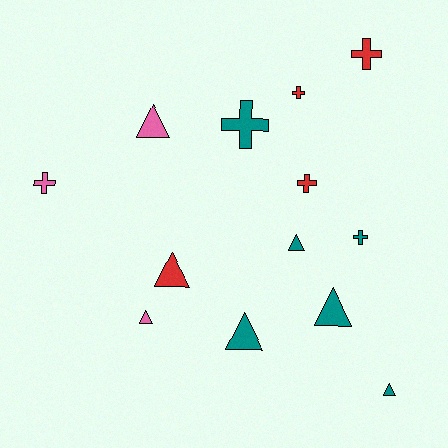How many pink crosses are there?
There is 1 pink cross.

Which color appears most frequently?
Teal, with 6 objects.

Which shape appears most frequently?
Triangle, with 7 objects.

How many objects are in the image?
There are 13 objects.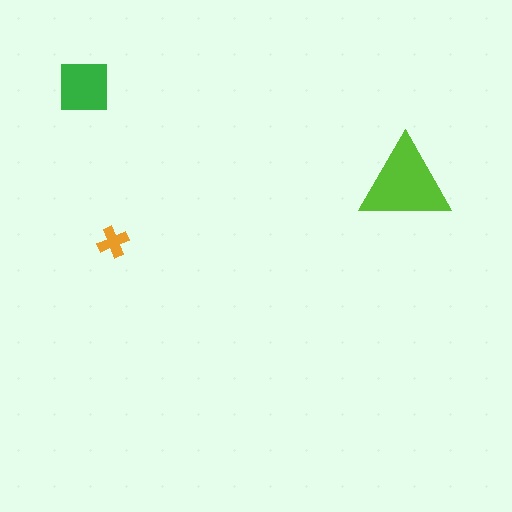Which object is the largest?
The lime triangle.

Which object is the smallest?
The orange cross.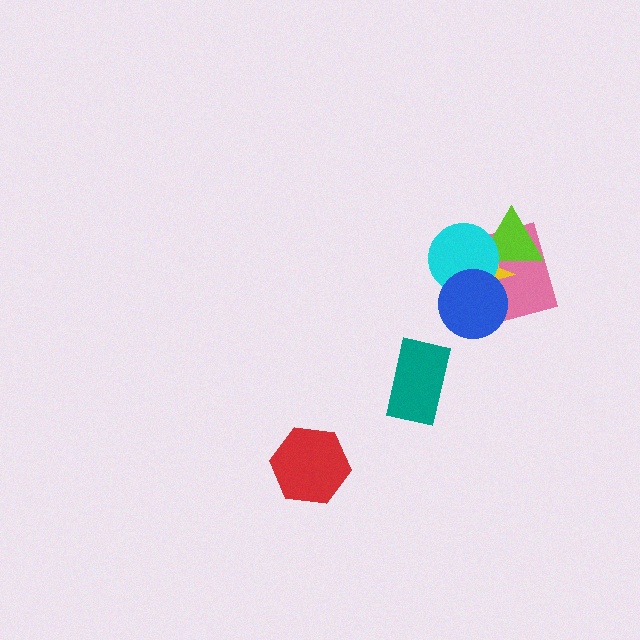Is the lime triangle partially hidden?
Yes, it is partially covered by another shape.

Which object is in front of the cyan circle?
The blue circle is in front of the cyan circle.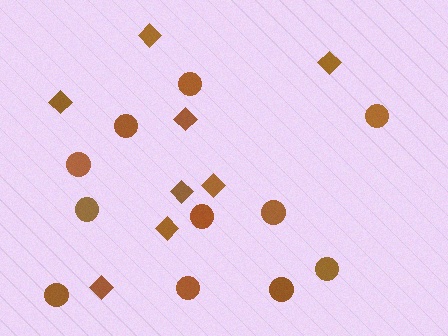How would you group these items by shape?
There are 2 groups: one group of diamonds (8) and one group of circles (11).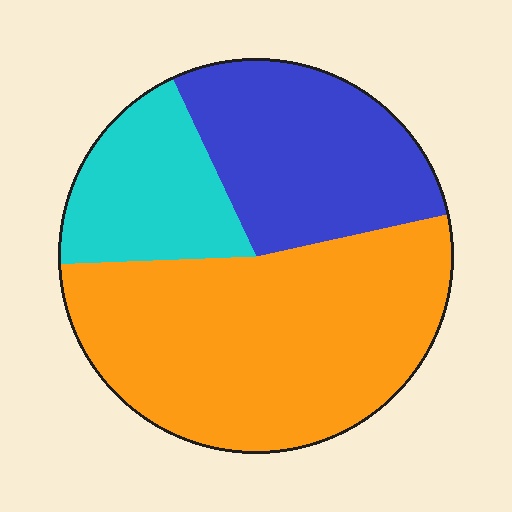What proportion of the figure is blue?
Blue covers 29% of the figure.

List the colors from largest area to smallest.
From largest to smallest: orange, blue, cyan.